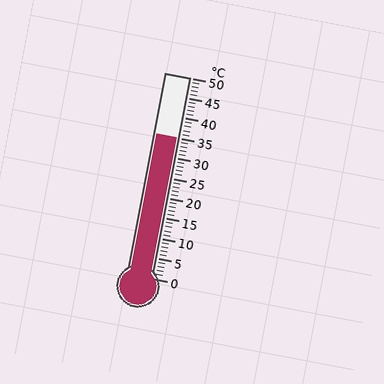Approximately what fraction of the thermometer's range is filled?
The thermometer is filled to approximately 70% of its range.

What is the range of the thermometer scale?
The thermometer scale ranges from 0°C to 50°C.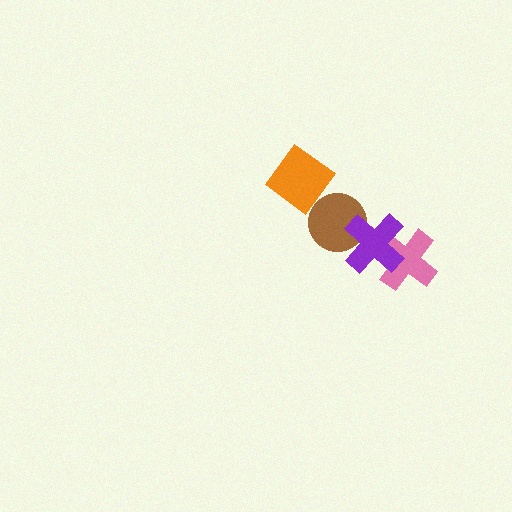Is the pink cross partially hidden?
Yes, it is partially covered by another shape.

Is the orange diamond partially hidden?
No, no other shape covers it.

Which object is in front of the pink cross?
The purple cross is in front of the pink cross.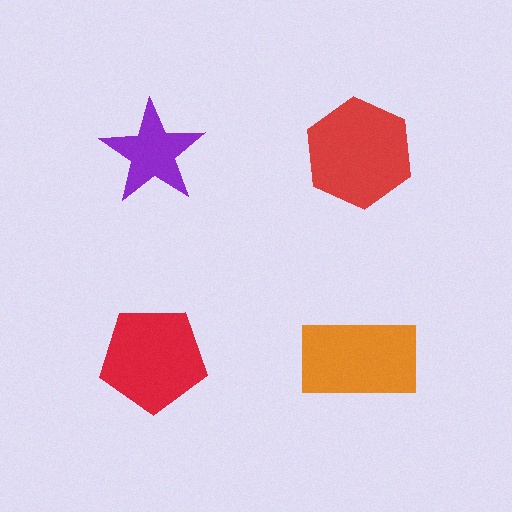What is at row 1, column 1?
A purple star.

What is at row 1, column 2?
A red hexagon.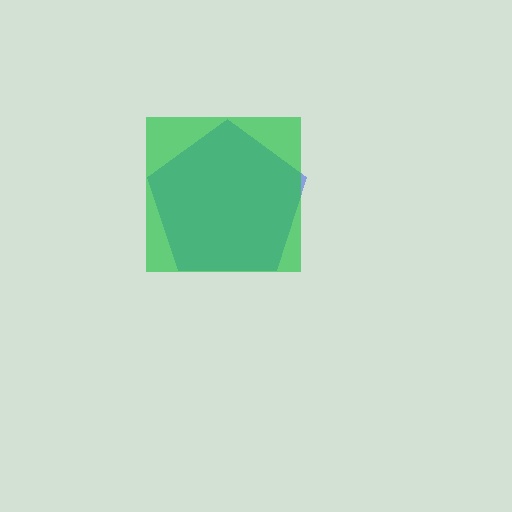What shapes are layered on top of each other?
The layered shapes are: a blue pentagon, a green square.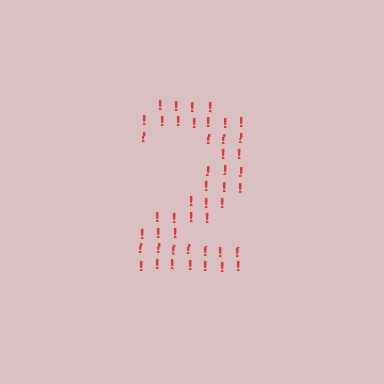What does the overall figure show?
The overall figure shows the digit 2.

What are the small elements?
The small elements are exclamation marks.